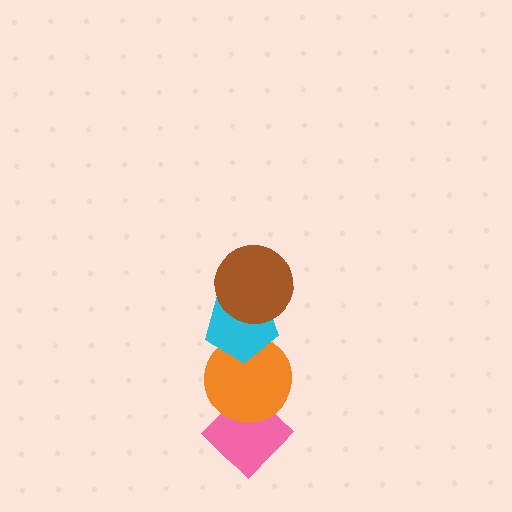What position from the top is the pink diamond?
The pink diamond is 4th from the top.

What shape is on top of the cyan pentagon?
The brown circle is on top of the cyan pentagon.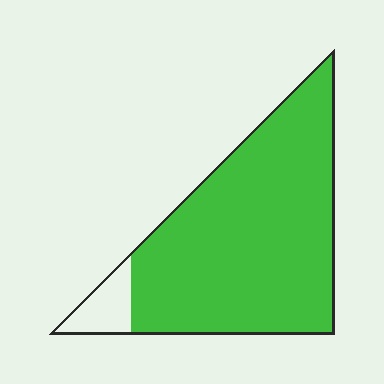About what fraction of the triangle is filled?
About nine tenths (9/10).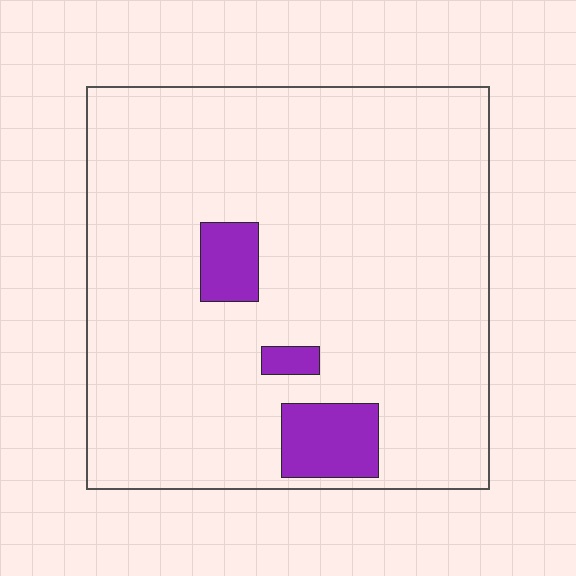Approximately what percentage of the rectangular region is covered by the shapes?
Approximately 10%.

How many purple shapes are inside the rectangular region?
3.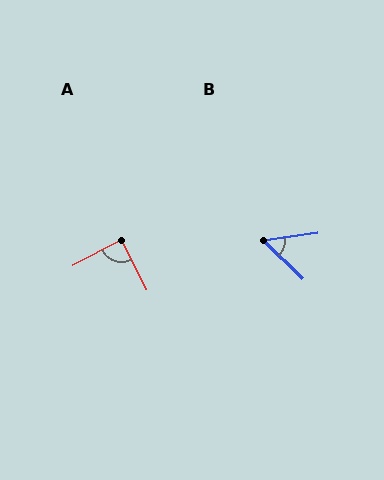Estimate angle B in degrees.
Approximately 51 degrees.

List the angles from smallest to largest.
B (51°), A (88°).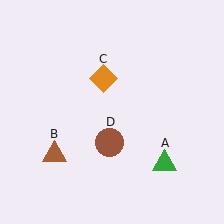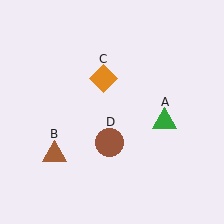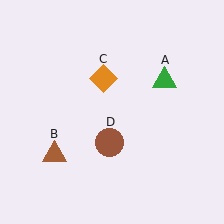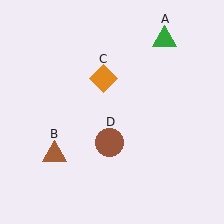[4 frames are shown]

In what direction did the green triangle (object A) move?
The green triangle (object A) moved up.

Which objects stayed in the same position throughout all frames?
Brown triangle (object B) and orange diamond (object C) and brown circle (object D) remained stationary.